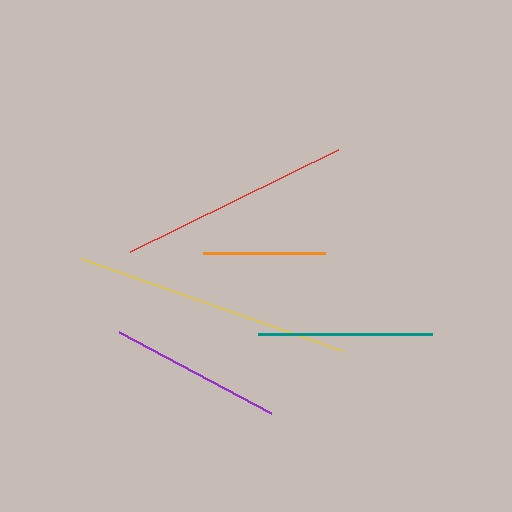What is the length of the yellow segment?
The yellow segment is approximately 277 pixels long.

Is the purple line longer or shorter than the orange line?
The purple line is longer than the orange line.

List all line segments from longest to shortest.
From longest to shortest: yellow, red, teal, purple, orange.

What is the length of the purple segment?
The purple segment is approximately 173 pixels long.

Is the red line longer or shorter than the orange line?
The red line is longer than the orange line.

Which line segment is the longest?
The yellow line is the longest at approximately 277 pixels.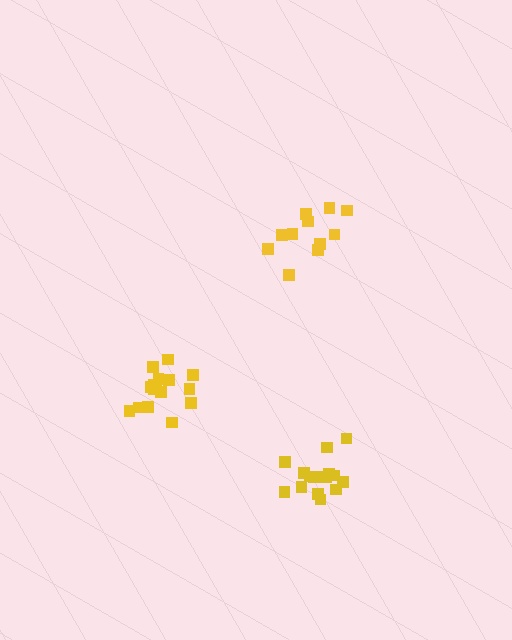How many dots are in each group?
Group 1: 11 dots, Group 2: 15 dots, Group 3: 16 dots (42 total).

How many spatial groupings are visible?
There are 3 spatial groupings.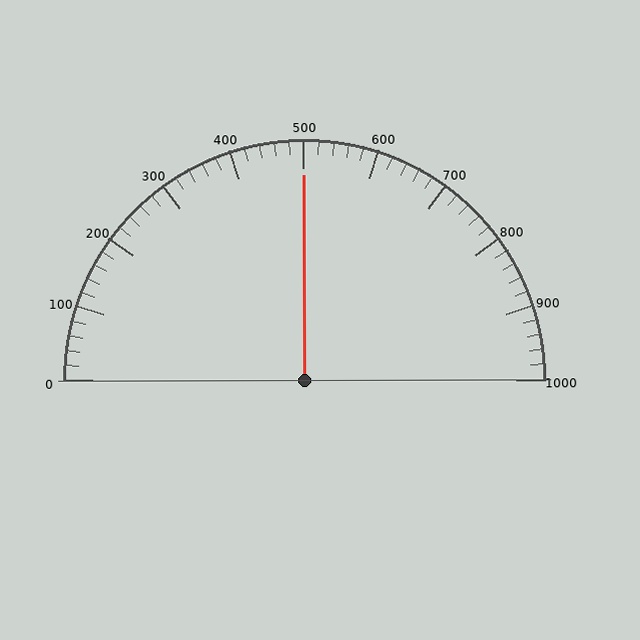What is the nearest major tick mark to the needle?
The nearest major tick mark is 500.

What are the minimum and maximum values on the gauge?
The gauge ranges from 0 to 1000.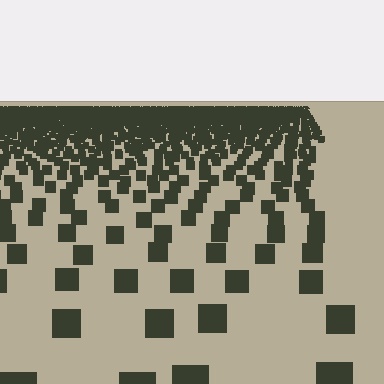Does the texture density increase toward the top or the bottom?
Density increases toward the top.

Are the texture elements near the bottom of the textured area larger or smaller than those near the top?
Larger. Near the bottom, elements are closer to the viewer and appear at a bigger on-screen size.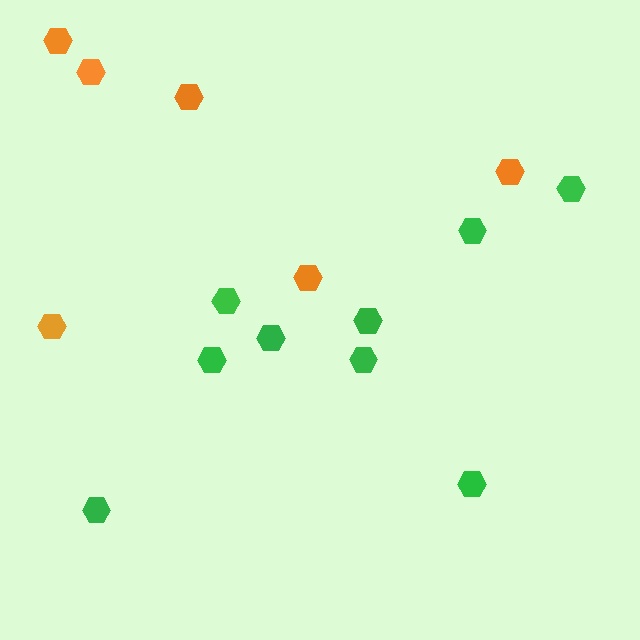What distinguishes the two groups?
There are 2 groups: one group of orange hexagons (6) and one group of green hexagons (9).